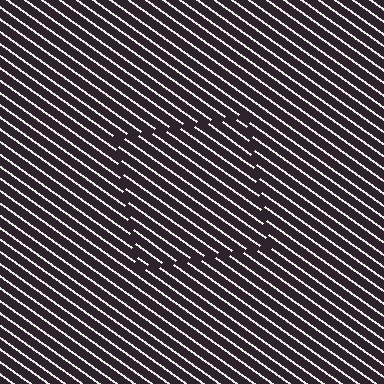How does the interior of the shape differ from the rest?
The interior of the shape contains the same grating, shifted by half a period — the contour is defined by the phase discontinuity where line-ends from the inner and outer gratings abut.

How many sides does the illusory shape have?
4 sides — the line-ends trace a square.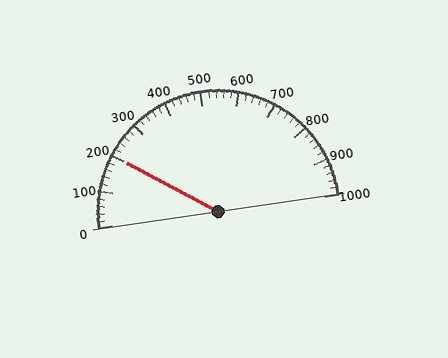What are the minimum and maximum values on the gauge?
The gauge ranges from 0 to 1000.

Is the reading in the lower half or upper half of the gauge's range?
The reading is in the lower half of the range (0 to 1000).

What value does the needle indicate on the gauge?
The needle indicates approximately 200.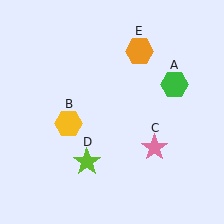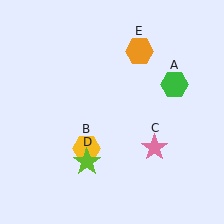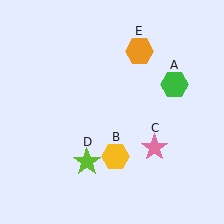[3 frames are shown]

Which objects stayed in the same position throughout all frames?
Green hexagon (object A) and pink star (object C) and lime star (object D) and orange hexagon (object E) remained stationary.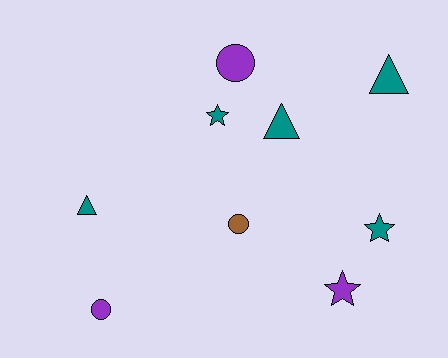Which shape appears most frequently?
Star, with 3 objects.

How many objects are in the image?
There are 9 objects.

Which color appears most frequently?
Teal, with 5 objects.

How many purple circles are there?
There are 2 purple circles.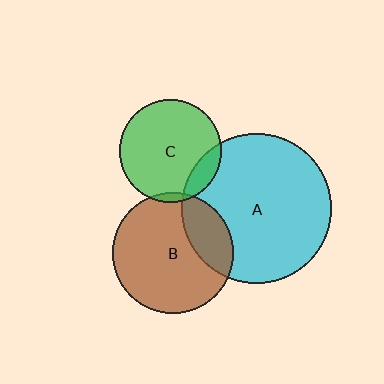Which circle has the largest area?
Circle A (cyan).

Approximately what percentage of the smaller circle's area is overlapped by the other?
Approximately 15%.